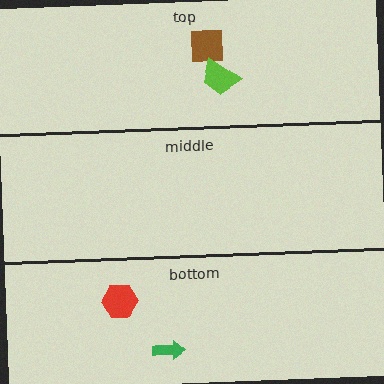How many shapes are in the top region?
2.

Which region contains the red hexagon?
The bottom region.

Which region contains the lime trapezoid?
The top region.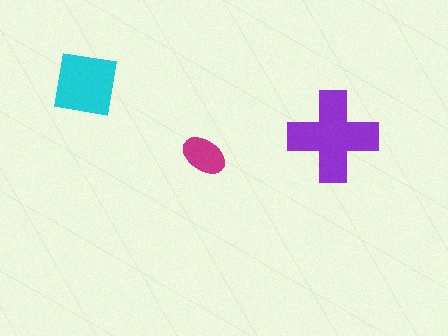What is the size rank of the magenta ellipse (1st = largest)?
3rd.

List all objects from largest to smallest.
The purple cross, the cyan square, the magenta ellipse.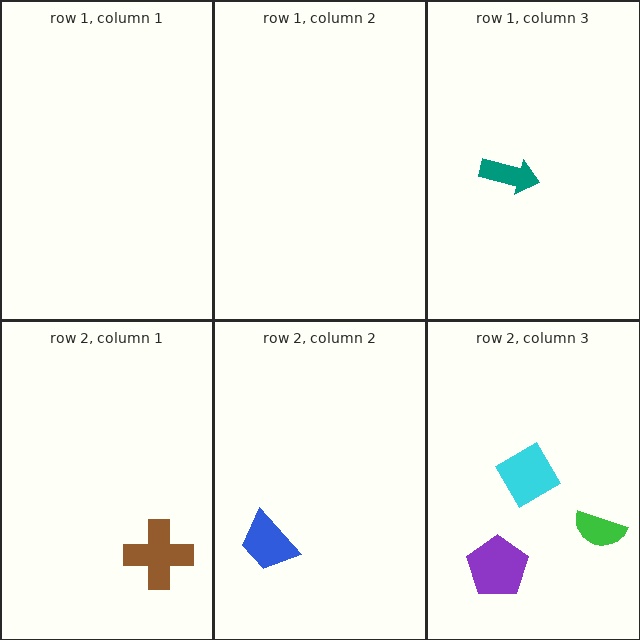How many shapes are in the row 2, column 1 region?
1.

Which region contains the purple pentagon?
The row 2, column 3 region.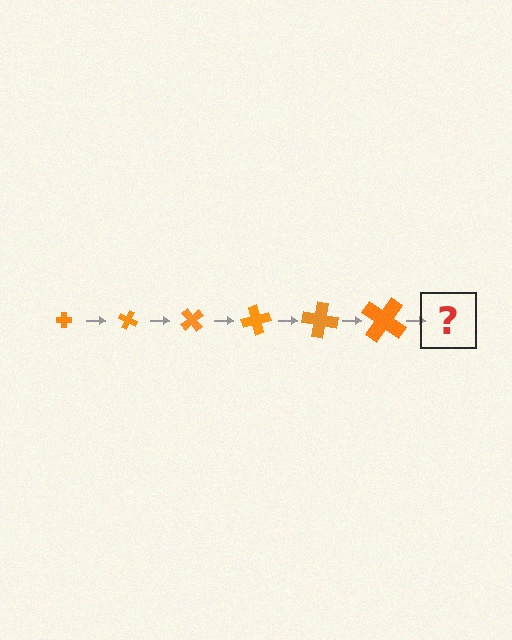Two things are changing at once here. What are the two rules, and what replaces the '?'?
The two rules are that the cross grows larger each step and it rotates 25 degrees each step. The '?' should be a cross, larger than the previous one and rotated 150 degrees from the start.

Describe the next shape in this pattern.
It should be a cross, larger than the previous one and rotated 150 degrees from the start.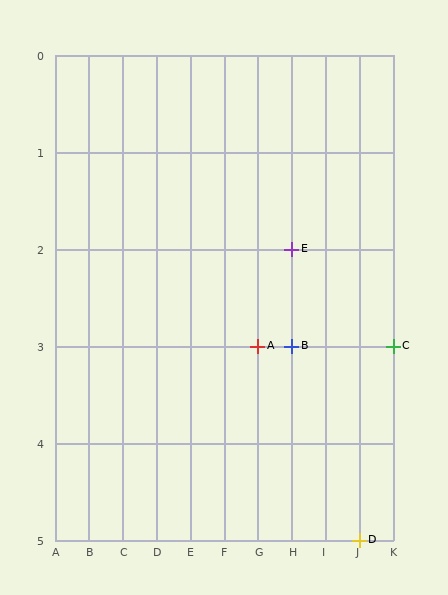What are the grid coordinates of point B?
Point B is at grid coordinates (H, 3).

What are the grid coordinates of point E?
Point E is at grid coordinates (H, 2).